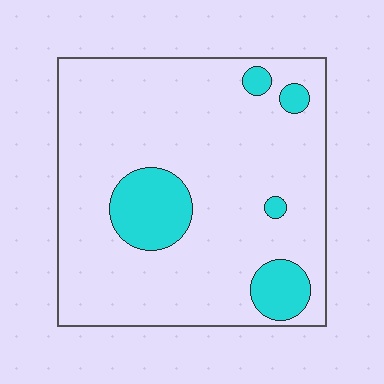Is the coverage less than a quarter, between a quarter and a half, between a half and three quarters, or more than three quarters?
Less than a quarter.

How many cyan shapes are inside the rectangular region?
5.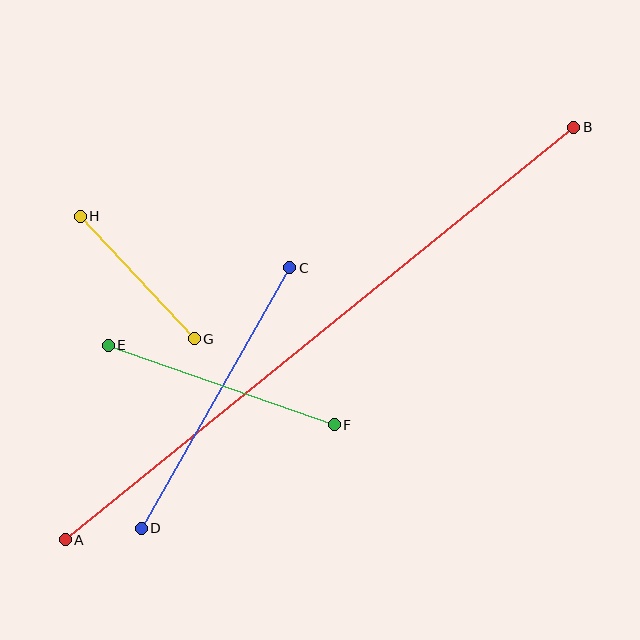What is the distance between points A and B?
The distance is approximately 655 pixels.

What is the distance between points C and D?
The distance is approximately 300 pixels.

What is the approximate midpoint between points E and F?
The midpoint is at approximately (221, 385) pixels.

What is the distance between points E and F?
The distance is approximately 239 pixels.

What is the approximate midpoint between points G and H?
The midpoint is at approximately (137, 278) pixels.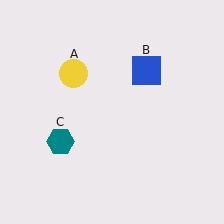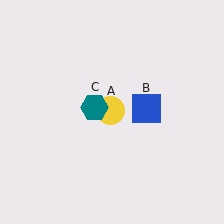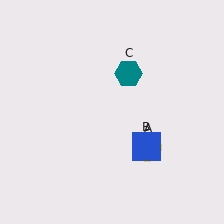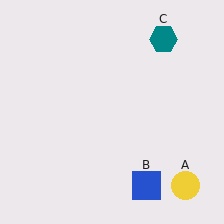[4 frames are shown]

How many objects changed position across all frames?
3 objects changed position: yellow circle (object A), blue square (object B), teal hexagon (object C).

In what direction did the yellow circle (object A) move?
The yellow circle (object A) moved down and to the right.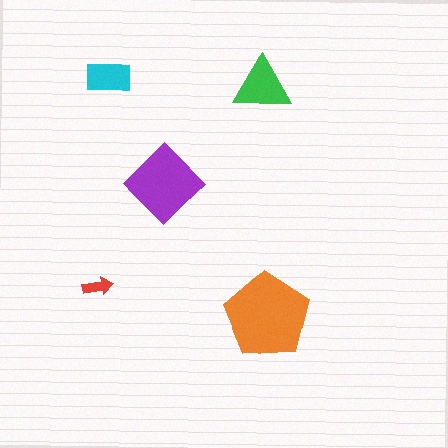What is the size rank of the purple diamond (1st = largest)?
2nd.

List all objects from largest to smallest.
The orange pentagon, the purple diamond, the green triangle, the cyan rectangle, the red arrow.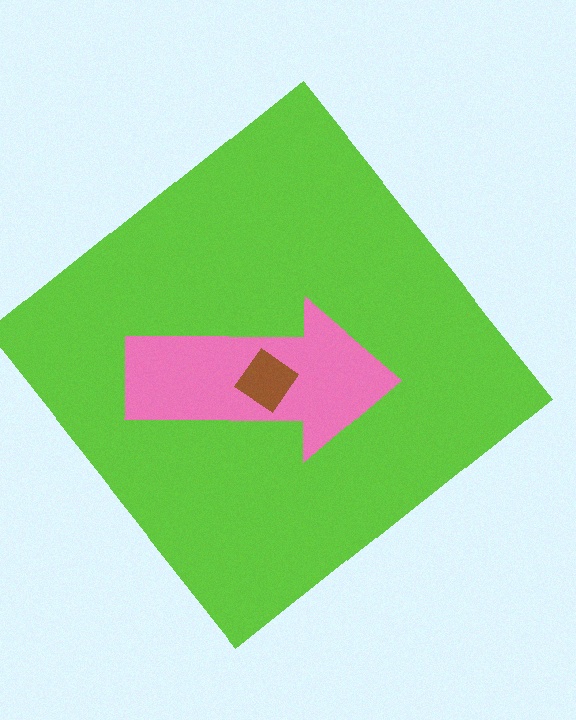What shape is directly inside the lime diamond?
The pink arrow.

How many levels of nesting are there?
3.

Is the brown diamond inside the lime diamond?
Yes.